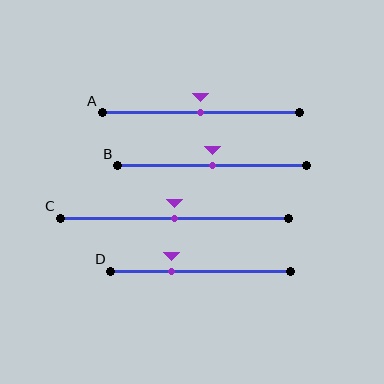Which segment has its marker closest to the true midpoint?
Segment A has its marker closest to the true midpoint.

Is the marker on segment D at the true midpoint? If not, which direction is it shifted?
No, the marker on segment D is shifted to the left by about 16% of the segment length.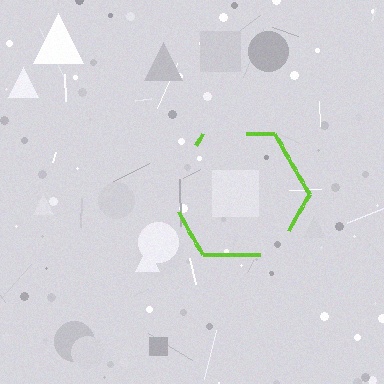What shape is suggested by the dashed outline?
The dashed outline suggests a hexagon.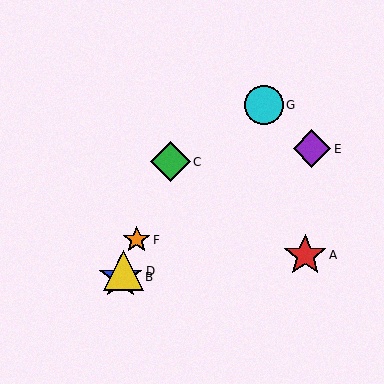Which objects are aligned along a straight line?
Objects B, C, D, F are aligned along a straight line.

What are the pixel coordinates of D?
Object D is at (123, 271).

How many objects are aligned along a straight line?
4 objects (B, C, D, F) are aligned along a straight line.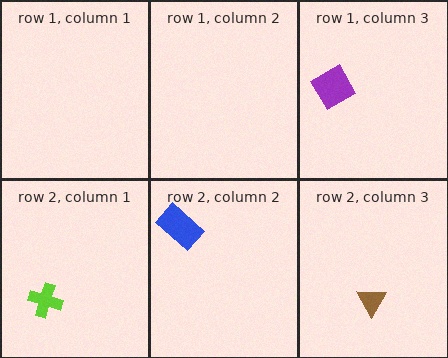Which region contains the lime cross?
The row 2, column 1 region.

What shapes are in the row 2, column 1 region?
The lime cross.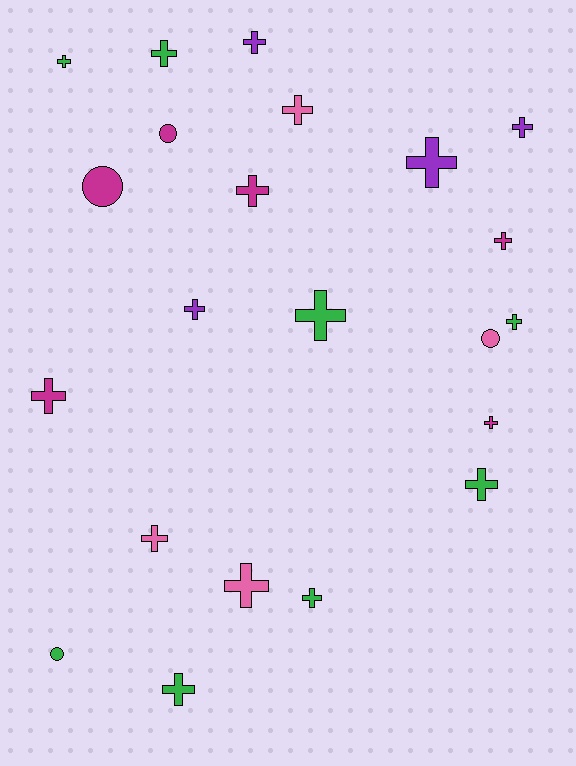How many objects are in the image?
There are 22 objects.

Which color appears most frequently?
Green, with 8 objects.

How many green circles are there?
There is 1 green circle.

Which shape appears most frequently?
Cross, with 18 objects.